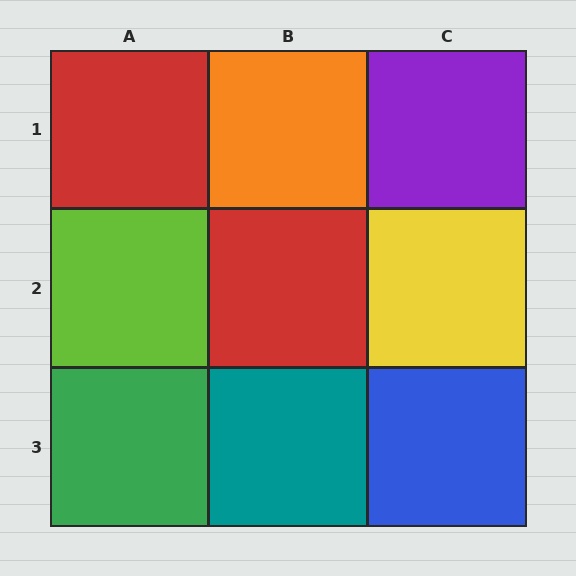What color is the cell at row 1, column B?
Orange.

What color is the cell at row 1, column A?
Red.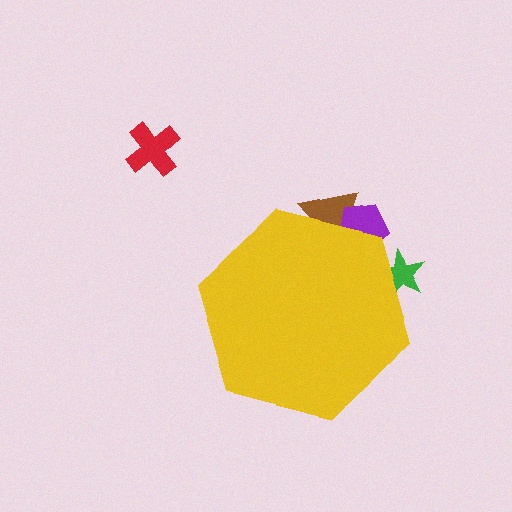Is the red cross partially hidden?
No, the red cross is fully visible.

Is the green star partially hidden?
Yes, the green star is partially hidden behind the yellow hexagon.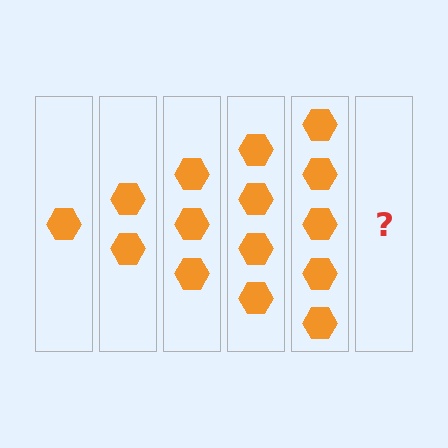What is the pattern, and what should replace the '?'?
The pattern is that each step adds one more hexagon. The '?' should be 6 hexagons.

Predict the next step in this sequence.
The next step is 6 hexagons.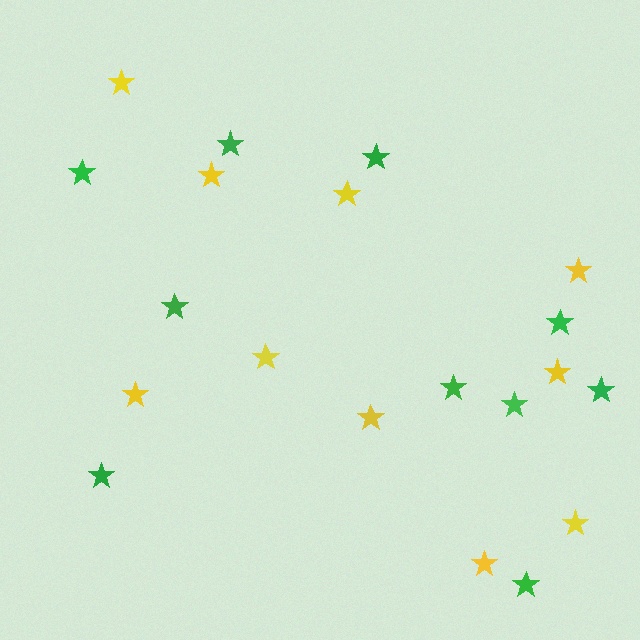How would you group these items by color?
There are 2 groups: one group of green stars (10) and one group of yellow stars (10).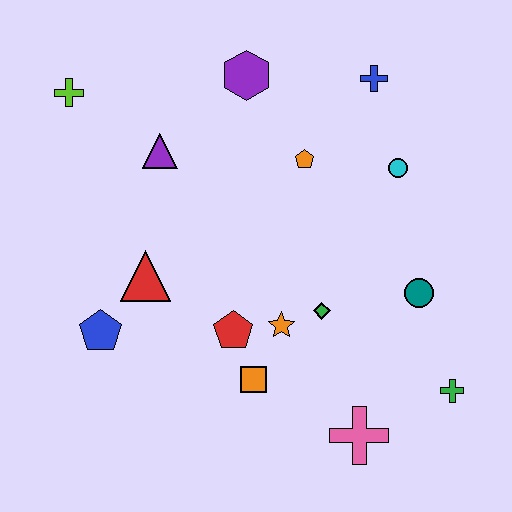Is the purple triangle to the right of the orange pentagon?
No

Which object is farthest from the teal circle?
The lime cross is farthest from the teal circle.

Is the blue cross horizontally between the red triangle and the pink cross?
No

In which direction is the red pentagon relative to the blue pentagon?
The red pentagon is to the right of the blue pentagon.